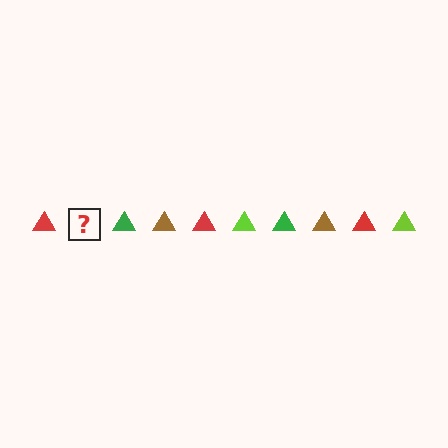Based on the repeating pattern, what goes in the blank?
The blank should be a lime triangle.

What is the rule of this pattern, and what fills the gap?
The rule is that the pattern cycles through red, lime, green, brown triangles. The gap should be filled with a lime triangle.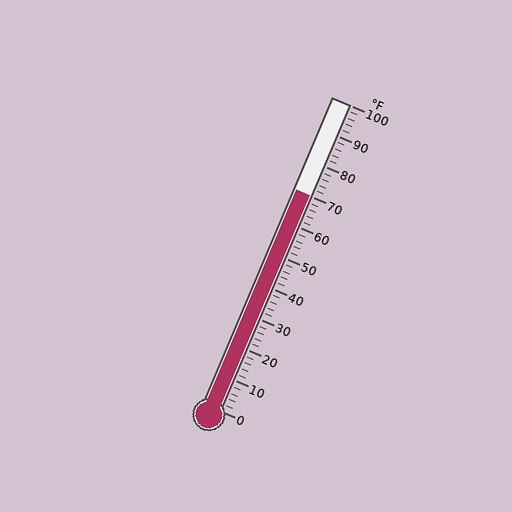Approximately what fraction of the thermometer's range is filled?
The thermometer is filled to approximately 70% of its range.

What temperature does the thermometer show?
The thermometer shows approximately 70°F.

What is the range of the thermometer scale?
The thermometer scale ranges from 0°F to 100°F.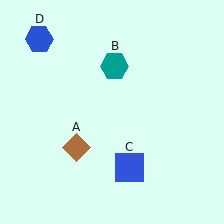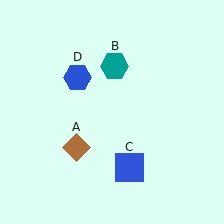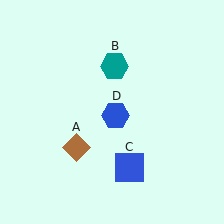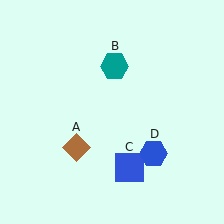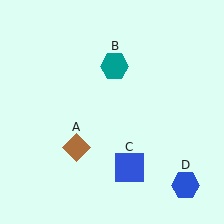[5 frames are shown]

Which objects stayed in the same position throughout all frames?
Brown diamond (object A) and teal hexagon (object B) and blue square (object C) remained stationary.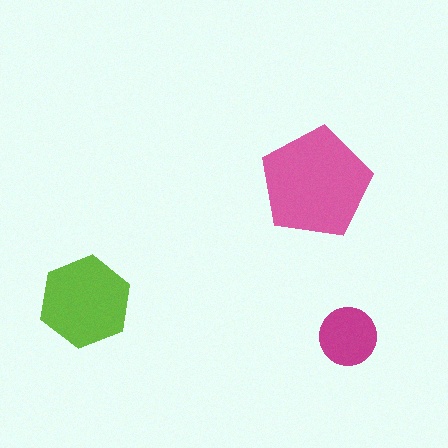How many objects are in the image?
There are 3 objects in the image.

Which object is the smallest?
The magenta circle.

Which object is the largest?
The pink pentagon.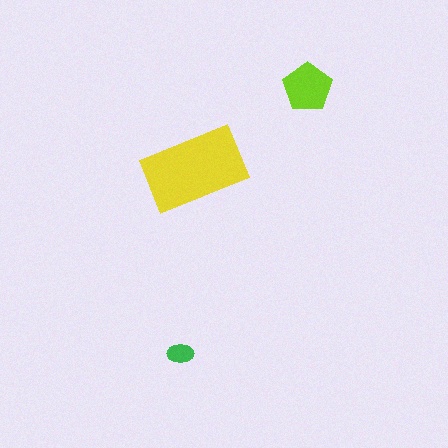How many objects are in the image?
There are 3 objects in the image.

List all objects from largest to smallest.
The yellow rectangle, the lime pentagon, the green ellipse.